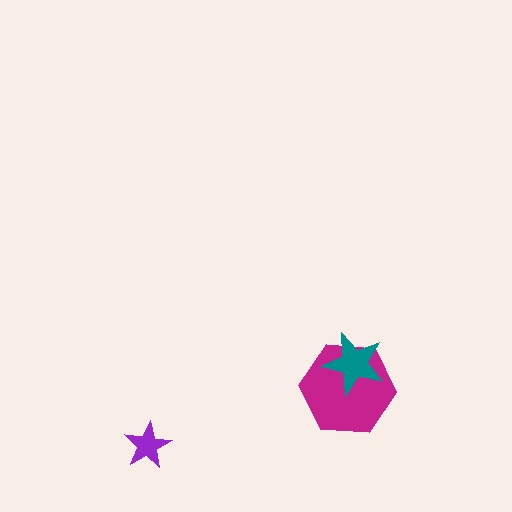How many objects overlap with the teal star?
1 object overlaps with the teal star.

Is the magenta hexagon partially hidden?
Yes, it is partially covered by another shape.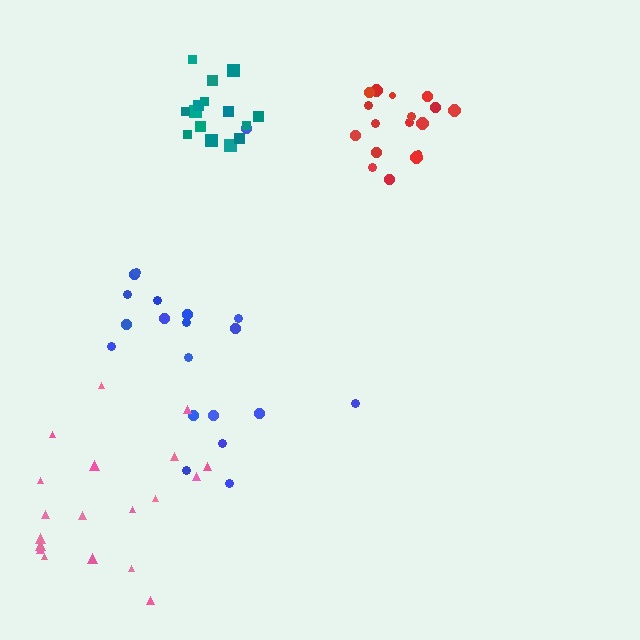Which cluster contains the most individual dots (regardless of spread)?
Blue (20).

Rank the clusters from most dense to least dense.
teal, red, blue, pink.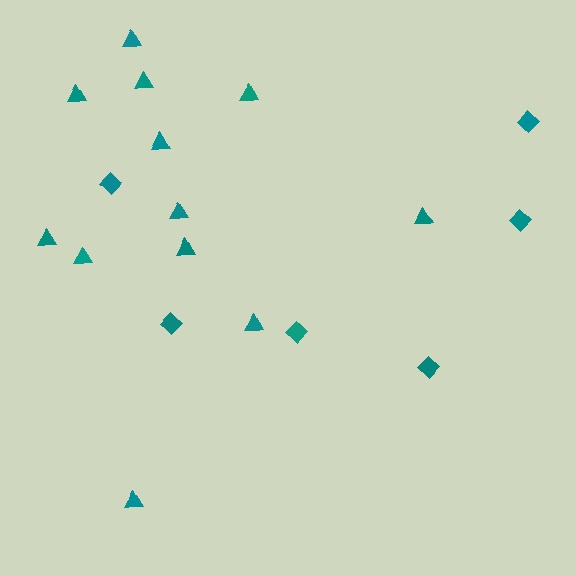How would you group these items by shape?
There are 2 groups: one group of diamonds (6) and one group of triangles (12).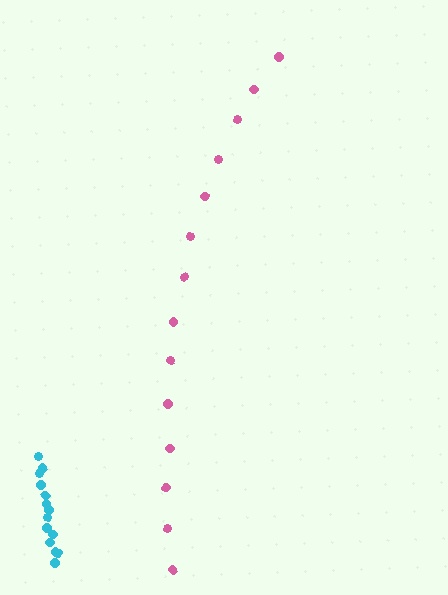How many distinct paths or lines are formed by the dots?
There are 2 distinct paths.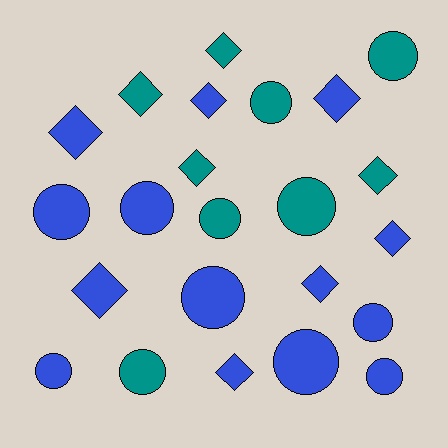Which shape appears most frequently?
Circle, with 12 objects.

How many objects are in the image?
There are 23 objects.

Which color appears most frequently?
Blue, with 14 objects.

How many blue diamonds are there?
There are 7 blue diamonds.